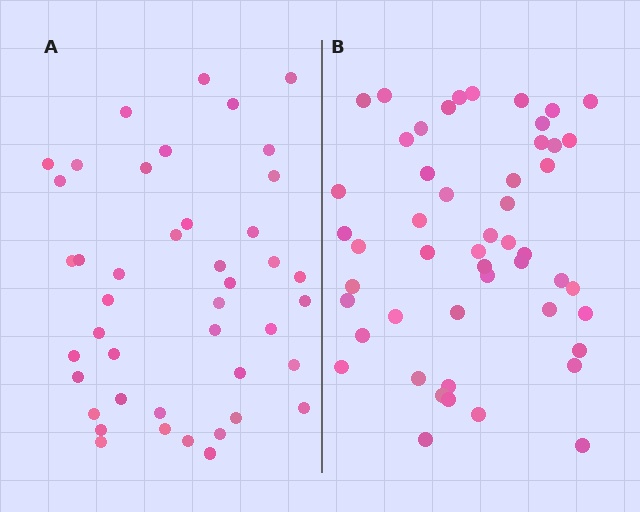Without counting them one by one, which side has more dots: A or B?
Region B (the right region) has more dots.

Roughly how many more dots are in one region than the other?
Region B has roughly 8 or so more dots than region A.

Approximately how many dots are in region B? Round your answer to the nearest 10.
About 50 dots.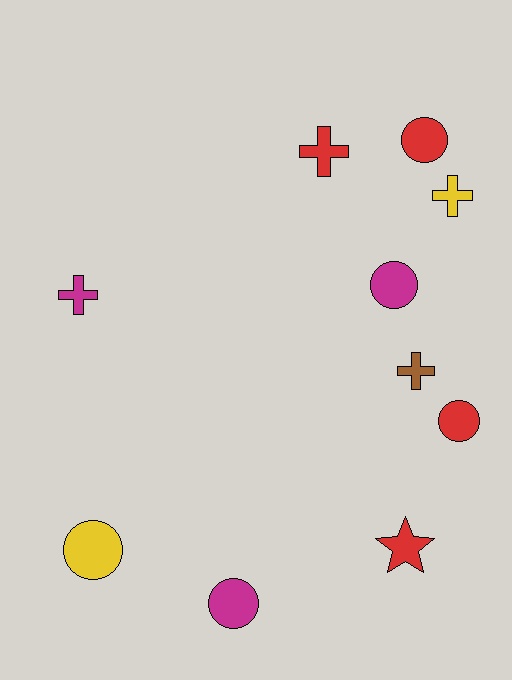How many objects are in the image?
There are 10 objects.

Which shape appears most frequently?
Circle, with 5 objects.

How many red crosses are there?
There is 1 red cross.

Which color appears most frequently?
Red, with 4 objects.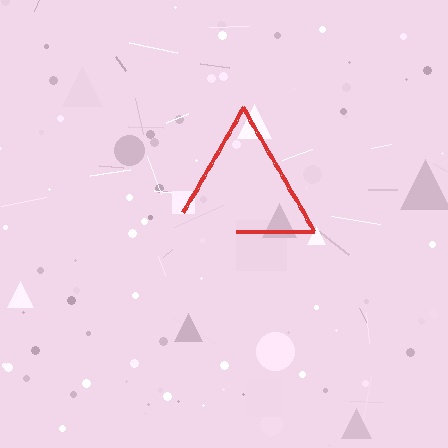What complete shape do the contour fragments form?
The contour fragments form a triangle.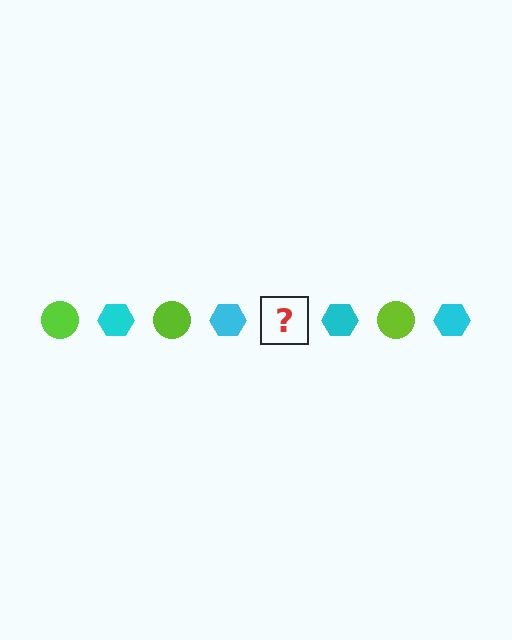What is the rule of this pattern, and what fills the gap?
The rule is that the pattern alternates between lime circle and cyan hexagon. The gap should be filled with a lime circle.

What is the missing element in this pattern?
The missing element is a lime circle.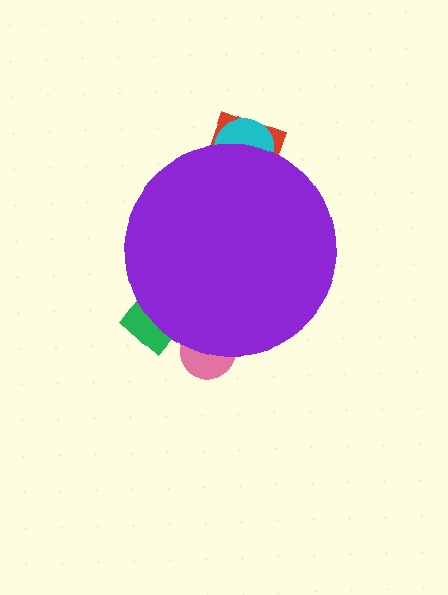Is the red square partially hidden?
Yes, the red square is partially hidden behind the purple circle.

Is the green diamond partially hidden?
Yes, the green diamond is partially hidden behind the purple circle.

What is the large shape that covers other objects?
A purple circle.